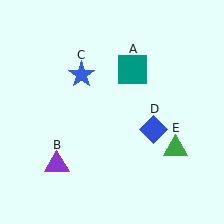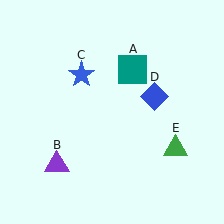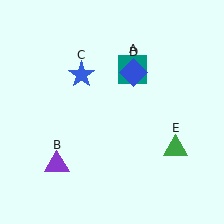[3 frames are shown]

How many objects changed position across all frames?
1 object changed position: blue diamond (object D).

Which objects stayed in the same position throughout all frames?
Teal square (object A) and purple triangle (object B) and blue star (object C) and green triangle (object E) remained stationary.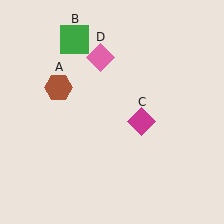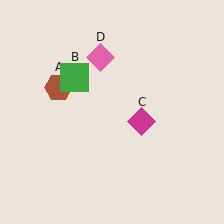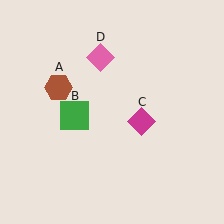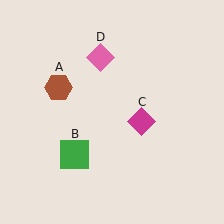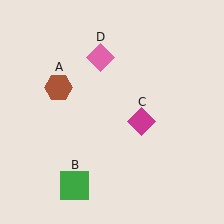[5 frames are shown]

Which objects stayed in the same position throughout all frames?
Brown hexagon (object A) and magenta diamond (object C) and pink diamond (object D) remained stationary.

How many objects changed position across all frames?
1 object changed position: green square (object B).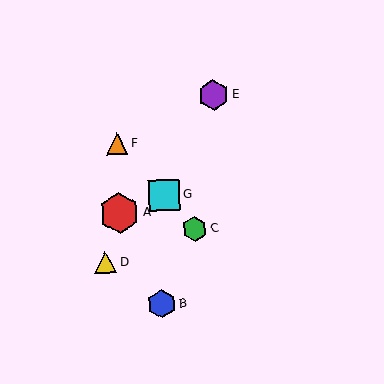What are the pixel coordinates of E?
Object E is at (214, 95).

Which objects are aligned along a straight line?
Objects C, F, G are aligned along a straight line.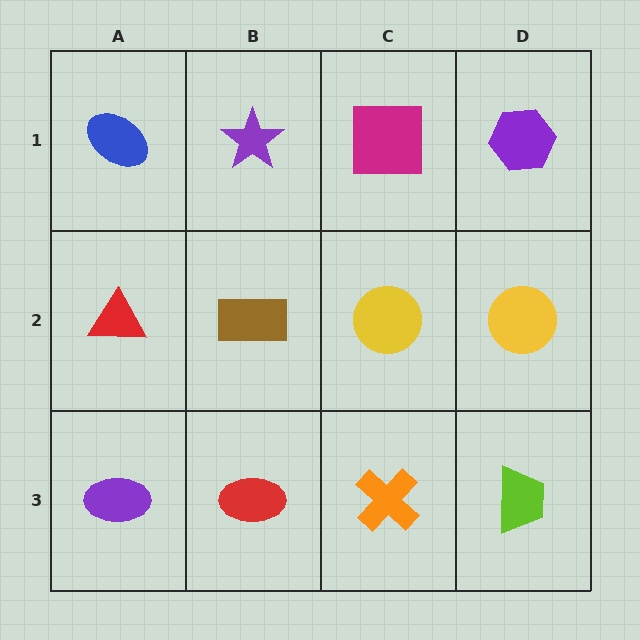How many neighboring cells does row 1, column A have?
2.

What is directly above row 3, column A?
A red triangle.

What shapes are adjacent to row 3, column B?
A brown rectangle (row 2, column B), a purple ellipse (row 3, column A), an orange cross (row 3, column C).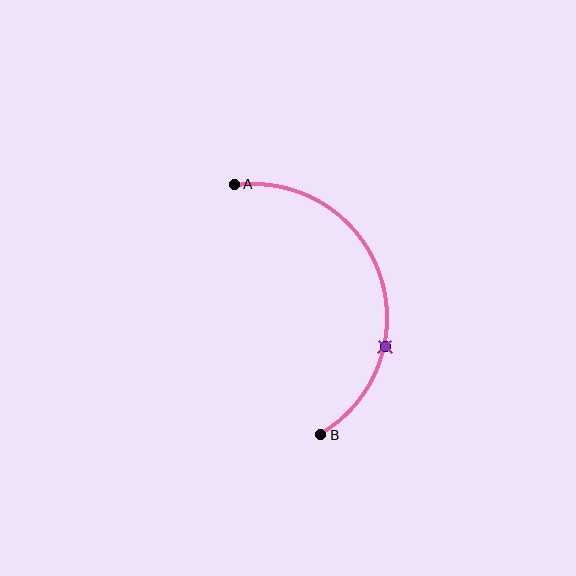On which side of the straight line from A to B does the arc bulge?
The arc bulges to the right of the straight line connecting A and B.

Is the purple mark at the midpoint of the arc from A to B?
No. The purple mark lies on the arc but is closer to endpoint B. The arc midpoint would be at the point on the curve equidistant along the arc from both A and B.